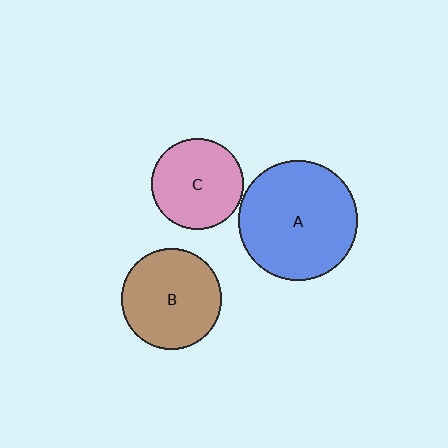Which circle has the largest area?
Circle A (blue).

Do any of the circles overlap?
No, none of the circles overlap.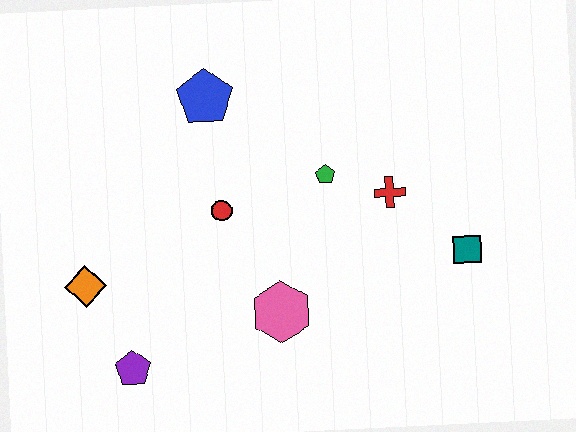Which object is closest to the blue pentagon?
The red circle is closest to the blue pentagon.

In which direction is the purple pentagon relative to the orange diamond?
The purple pentagon is below the orange diamond.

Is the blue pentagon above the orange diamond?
Yes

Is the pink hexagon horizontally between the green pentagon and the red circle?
Yes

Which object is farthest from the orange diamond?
The teal square is farthest from the orange diamond.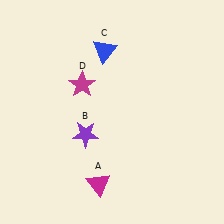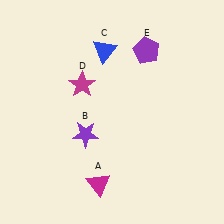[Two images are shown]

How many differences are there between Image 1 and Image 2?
There is 1 difference between the two images.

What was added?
A purple pentagon (E) was added in Image 2.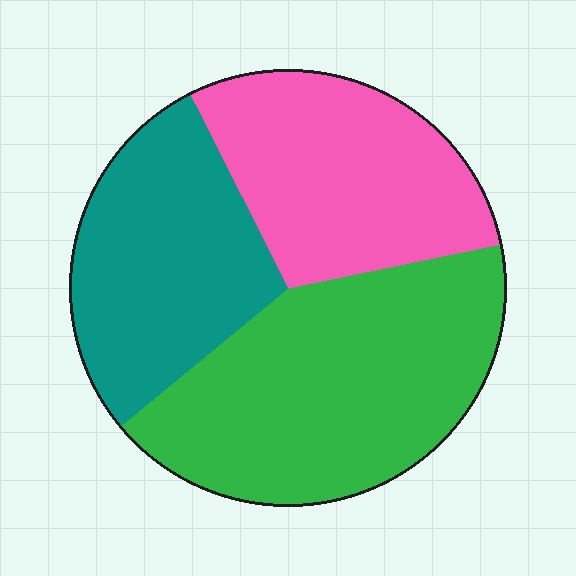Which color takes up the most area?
Green, at roughly 40%.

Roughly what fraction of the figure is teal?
Teal takes up about one quarter (1/4) of the figure.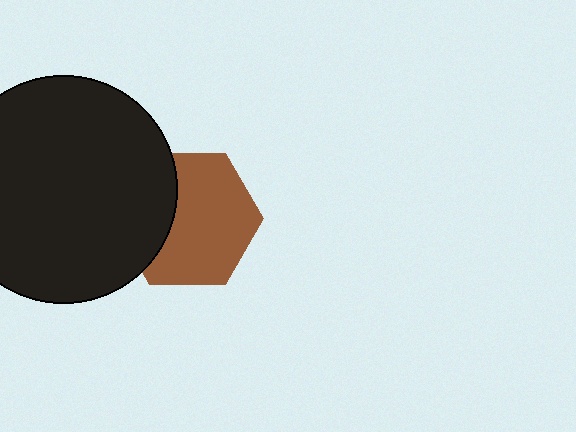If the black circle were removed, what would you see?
You would see the complete brown hexagon.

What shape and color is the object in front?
The object in front is a black circle.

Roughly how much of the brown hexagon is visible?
Most of it is visible (roughly 68%).